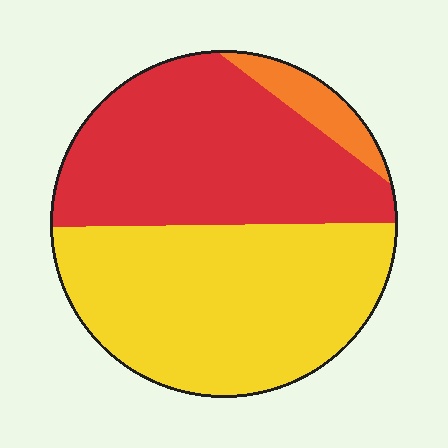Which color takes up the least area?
Orange, at roughly 5%.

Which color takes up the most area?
Yellow, at roughly 50%.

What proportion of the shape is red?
Red covers 44% of the shape.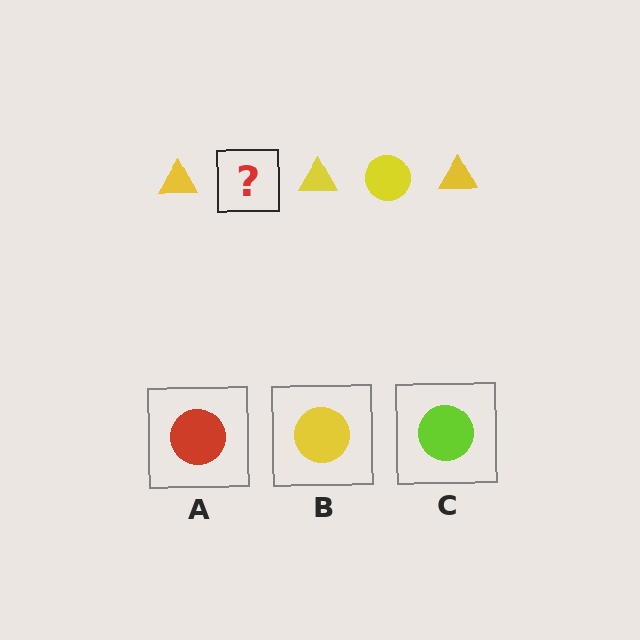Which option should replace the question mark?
Option B.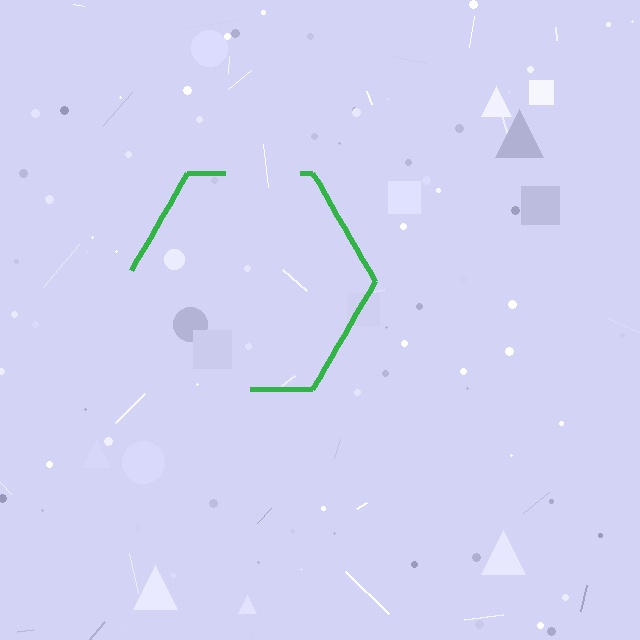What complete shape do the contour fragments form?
The contour fragments form a hexagon.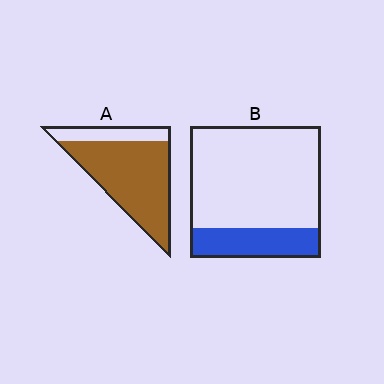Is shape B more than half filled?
No.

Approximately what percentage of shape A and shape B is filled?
A is approximately 80% and B is approximately 25%.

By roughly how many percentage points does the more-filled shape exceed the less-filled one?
By roughly 55 percentage points (A over B).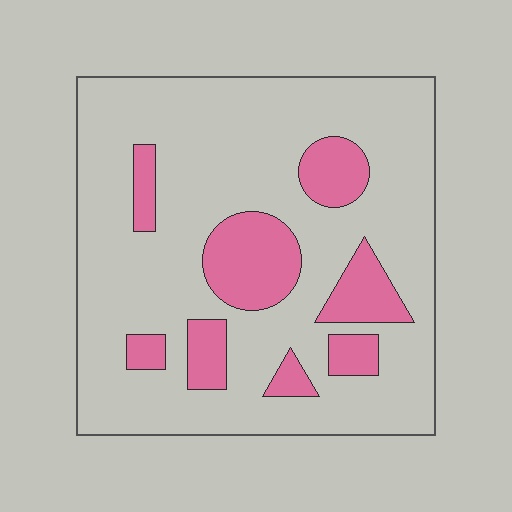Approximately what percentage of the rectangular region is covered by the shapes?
Approximately 20%.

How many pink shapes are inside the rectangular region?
8.